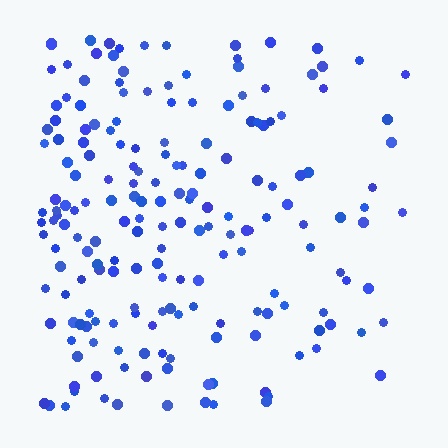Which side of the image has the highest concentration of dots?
The left.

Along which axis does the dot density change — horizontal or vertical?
Horizontal.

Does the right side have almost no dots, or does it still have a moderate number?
Still a moderate number, just noticeably fewer than the left.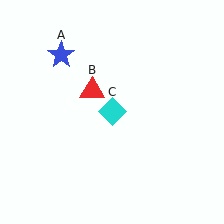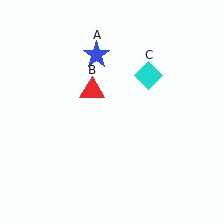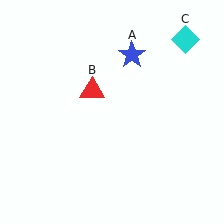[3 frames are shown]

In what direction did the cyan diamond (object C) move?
The cyan diamond (object C) moved up and to the right.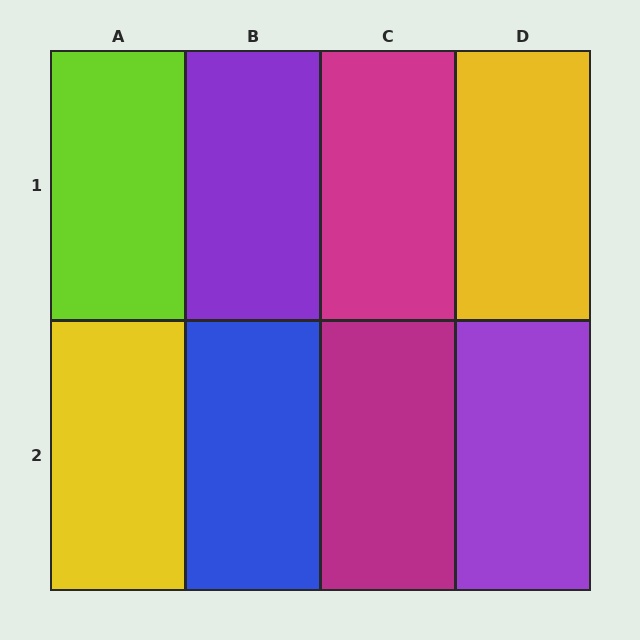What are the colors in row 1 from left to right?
Lime, purple, magenta, yellow.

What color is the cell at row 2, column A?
Yellow.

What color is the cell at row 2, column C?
Magenta.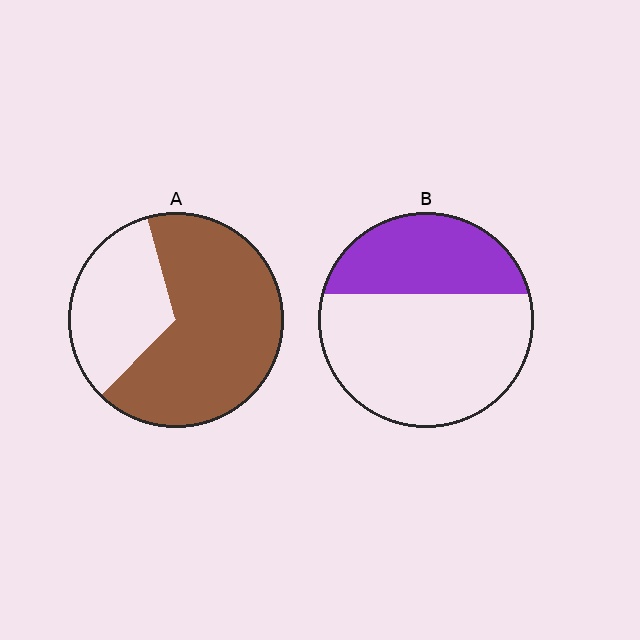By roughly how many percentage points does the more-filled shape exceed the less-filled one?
By roughly 30 percentage points (A over B).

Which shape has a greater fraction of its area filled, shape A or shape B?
Shape A.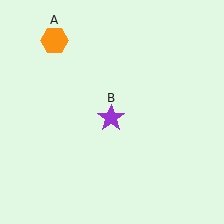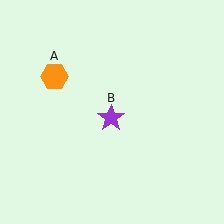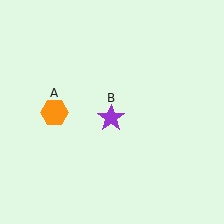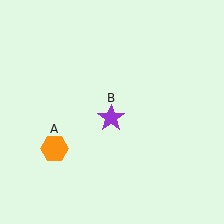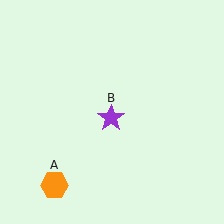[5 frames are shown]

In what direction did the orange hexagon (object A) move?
The orange hexagon (object A) moved down.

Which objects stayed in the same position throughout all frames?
Purple star (object B) remained stationary.